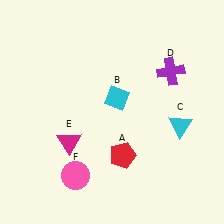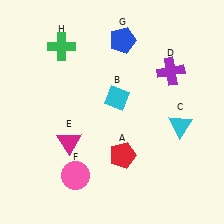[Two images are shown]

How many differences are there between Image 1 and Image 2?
There are 2 differences between the two images.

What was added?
A blue pentagon (G), a green cross (H) were added in Image 2.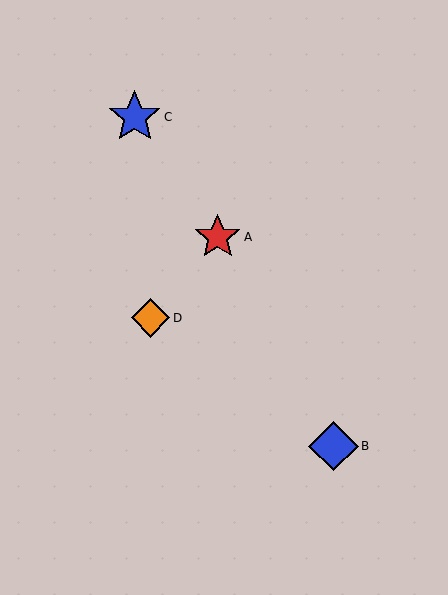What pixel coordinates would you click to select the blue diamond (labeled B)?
Click at (334, 446) to select the blue diamond B.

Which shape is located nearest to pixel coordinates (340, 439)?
The blue diamond (labeled B) at (334, 446) is nearest to that location.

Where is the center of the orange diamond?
The center of the orange diamond is at (151, 318).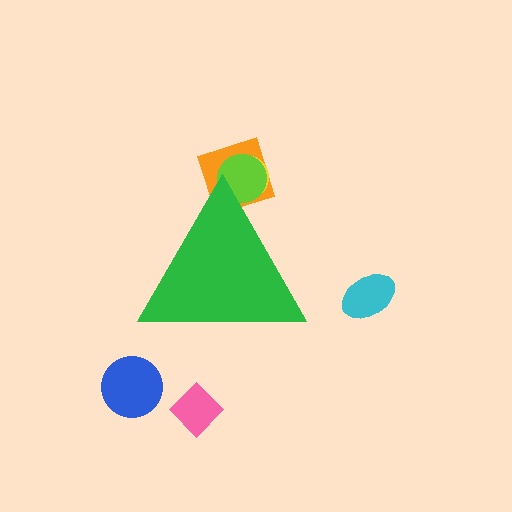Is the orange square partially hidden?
Yes, the orange square is partially hidden behind the green triangle.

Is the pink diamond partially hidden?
No, the pink diamond is fully visible.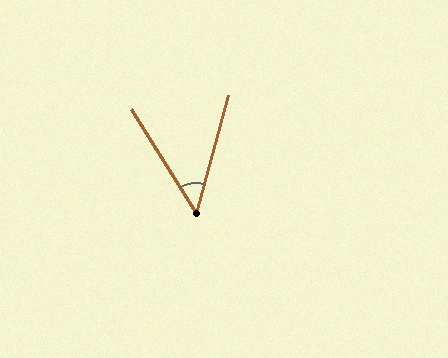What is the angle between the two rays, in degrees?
Approximately 47 degrees.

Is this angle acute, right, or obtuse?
It is acute.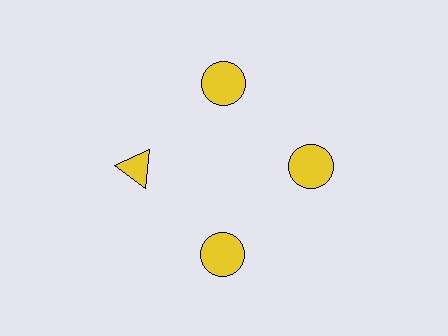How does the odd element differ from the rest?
It has a different shape: triangle instead of circle.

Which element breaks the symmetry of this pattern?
The yellow triangle at roughly the 9 o'clock position breaks the symmetry. All other shapes are yellow circles.